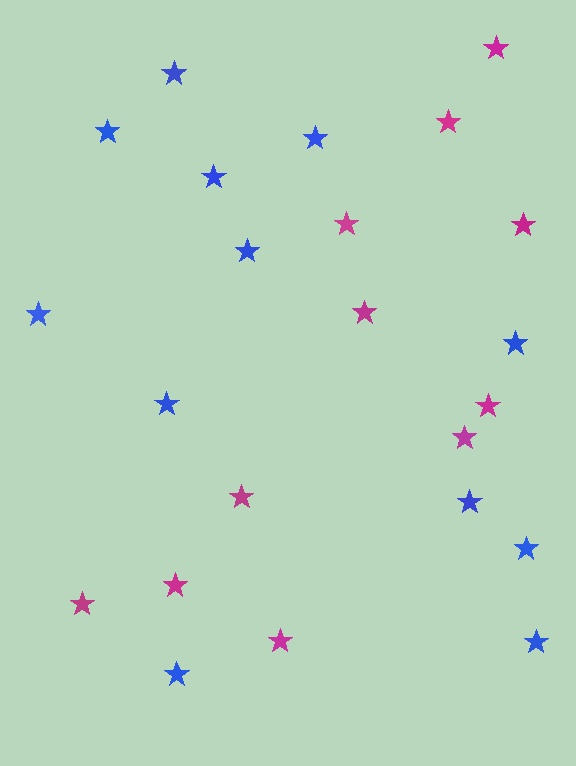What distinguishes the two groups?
There are 2 groups: one group of magenta stars (11) and one group of blue stars (12).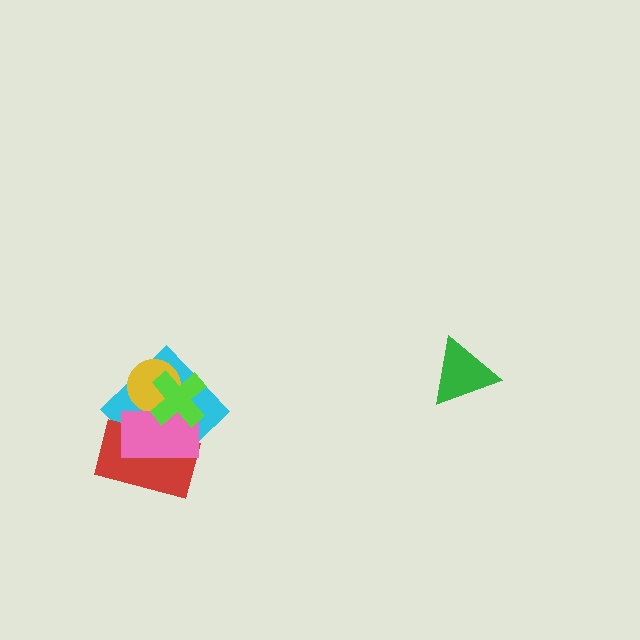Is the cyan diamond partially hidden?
Yes, it is partially covered by another shape.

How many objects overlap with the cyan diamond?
4 objects overlap with the cyan diamond.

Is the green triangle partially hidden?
No, no other shape covers it.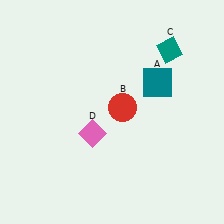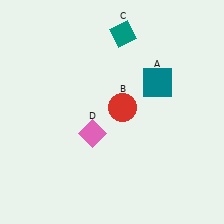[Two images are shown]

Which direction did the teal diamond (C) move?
The teal diamond (C) moved left.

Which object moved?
The teal diamond (C) moved left.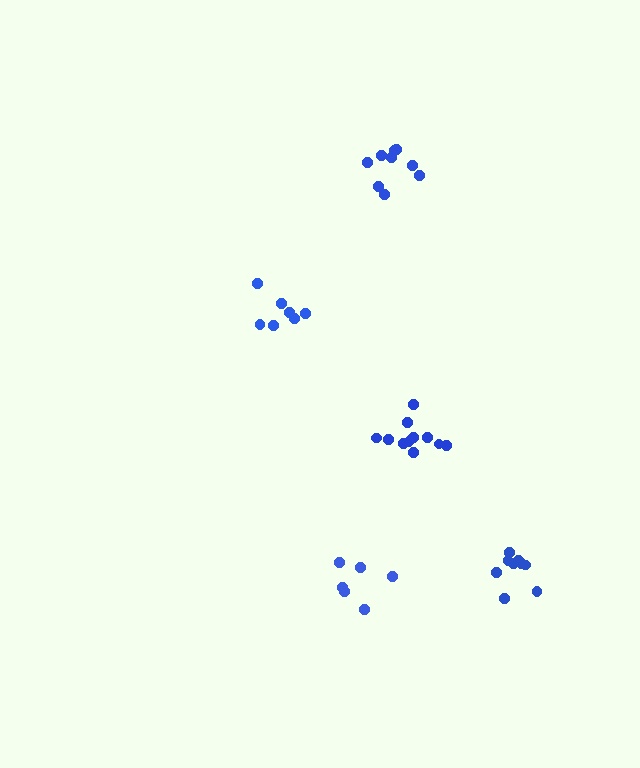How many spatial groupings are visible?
There are 5 spatial groupings.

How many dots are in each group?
Group 1: 7 dots, Group 2: 9 dots, Group 3: 6 dots, Group 4: 11 dots, Group 5: 9 dots (42 total).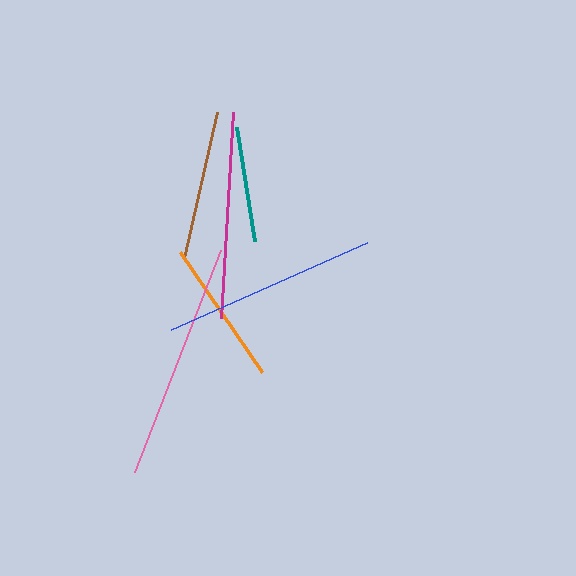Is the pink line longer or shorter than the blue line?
The pink line is longer than the blue line.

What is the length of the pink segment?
The pink segment is approximately 238 pixels long.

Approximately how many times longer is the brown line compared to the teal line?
The brown line is approximately 1.3 times the length of the teal line.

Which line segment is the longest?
The pink line is the longest at approximately 238 pixels.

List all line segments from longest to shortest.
From longest to shortest: pink, blue, magenta, brown, orange, teal.